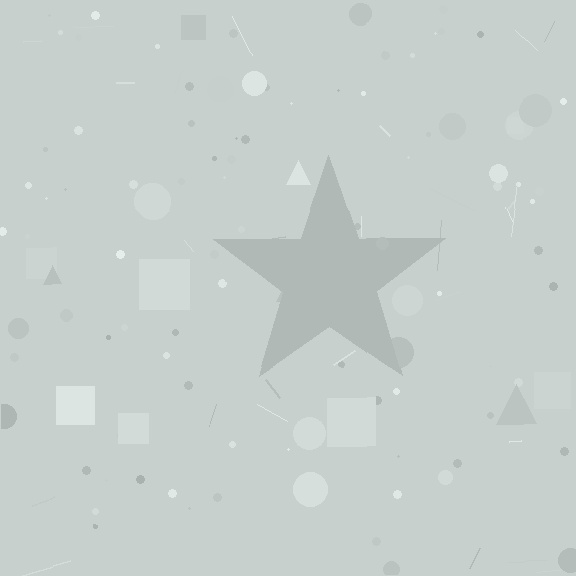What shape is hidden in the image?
A star is hidden in the image.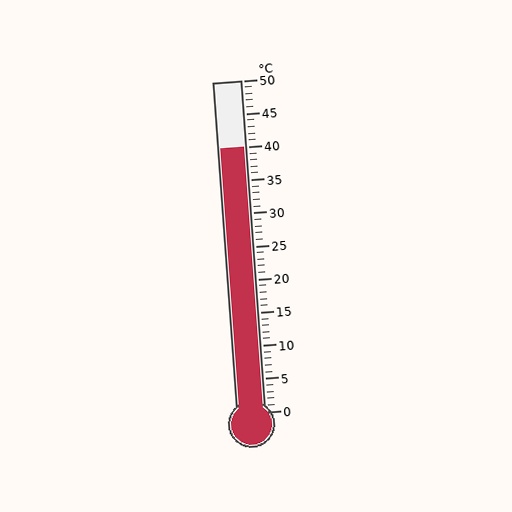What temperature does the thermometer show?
The thermometer shows approximately 40°C.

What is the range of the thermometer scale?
The thermometer scale ranges from 0°C to 50°C.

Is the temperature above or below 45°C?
The temperature is below 45°C.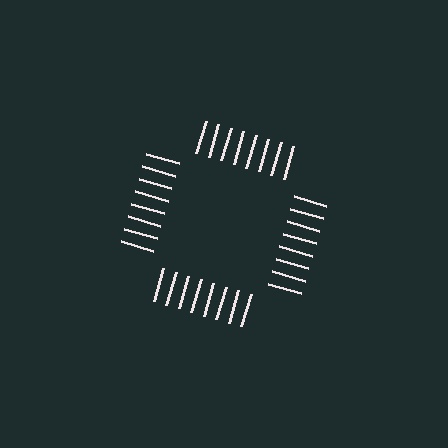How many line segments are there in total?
32 — 8 along each of the 4 edges.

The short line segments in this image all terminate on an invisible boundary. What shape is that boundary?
An illusory square — the line segments terminate on its edges but no continuous stroke is drawn.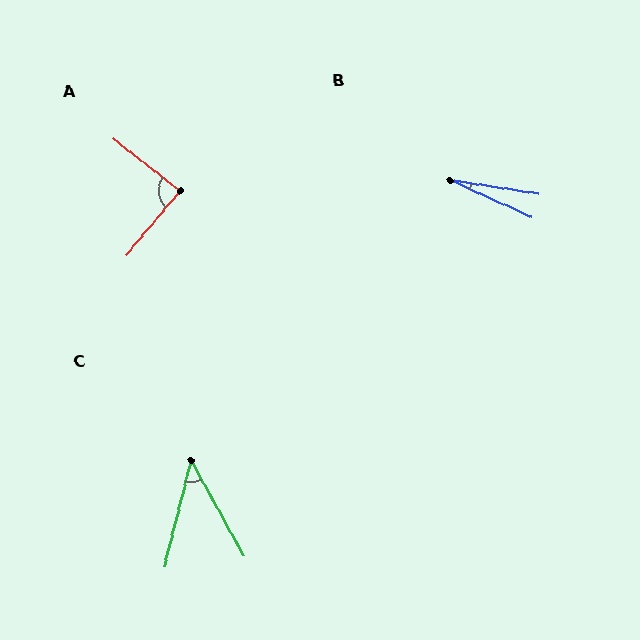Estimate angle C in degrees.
Approximately 43 degrees.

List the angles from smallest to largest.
B (16°), C (43°), A (89°).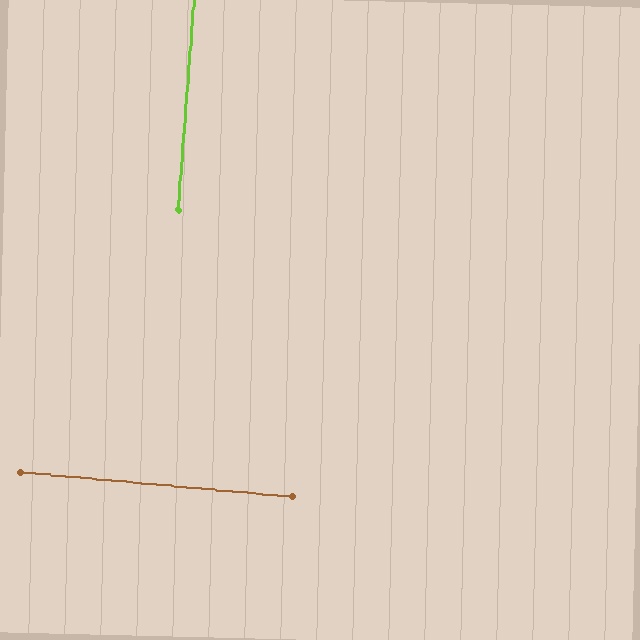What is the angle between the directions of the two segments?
Approximately 89 degrees.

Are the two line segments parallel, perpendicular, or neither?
Perpendicular — they meet at approximately 89°.